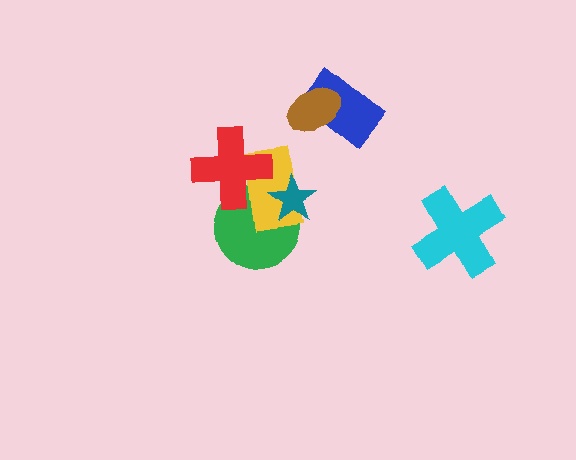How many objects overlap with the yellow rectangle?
3 objects overlap with the yellow rectangle.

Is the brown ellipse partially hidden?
No, no other shape covers it.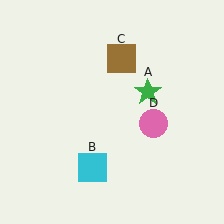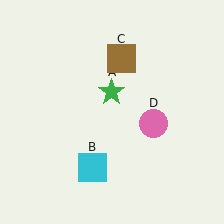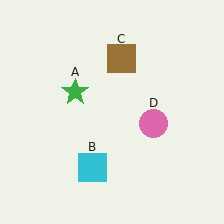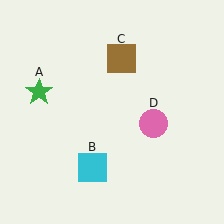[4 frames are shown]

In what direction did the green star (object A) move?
The green star (object A) moved left.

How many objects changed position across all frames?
1 object changed position: green star (object A).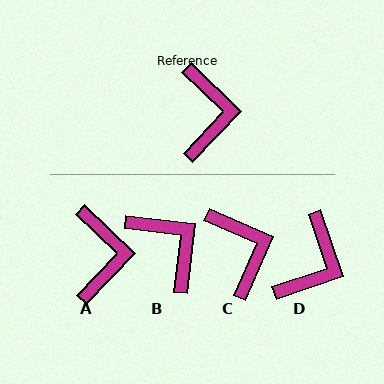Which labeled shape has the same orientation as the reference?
A.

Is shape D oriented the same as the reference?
No, it is off by about 28 degrees.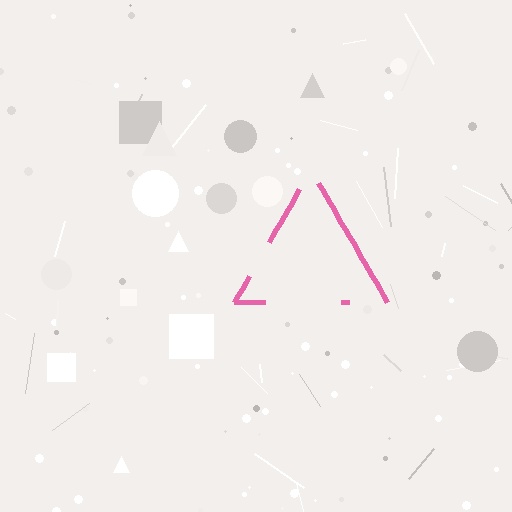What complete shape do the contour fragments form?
The contour fragments form a triangle.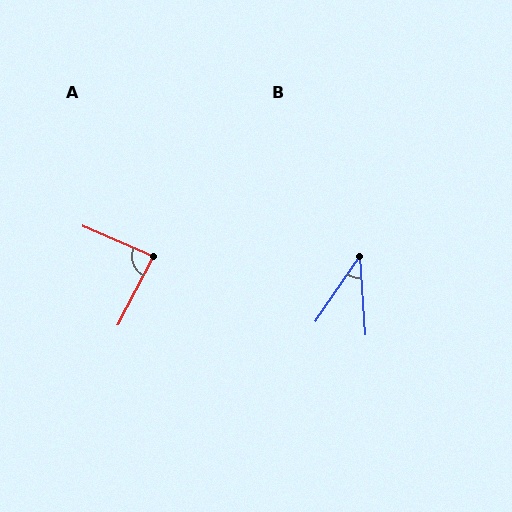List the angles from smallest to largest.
B (39°), A (87°).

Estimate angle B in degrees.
Approximately 39 degrees.